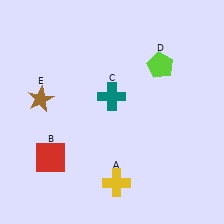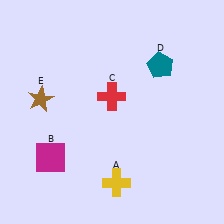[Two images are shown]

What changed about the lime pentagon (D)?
In Image 1, D is lime. In Image 2, it changed to teal.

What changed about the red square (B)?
In Image 1, B is red. In Image 2, it changed to magenta.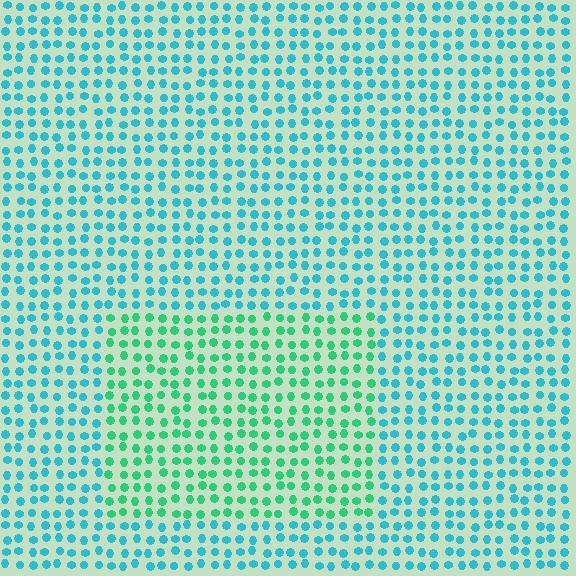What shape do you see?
I see a rectangle.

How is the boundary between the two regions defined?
The boundary is defined purely by a slight shift in hue (about 39 degrees). Spacing, size, and orientation are identical on both sides.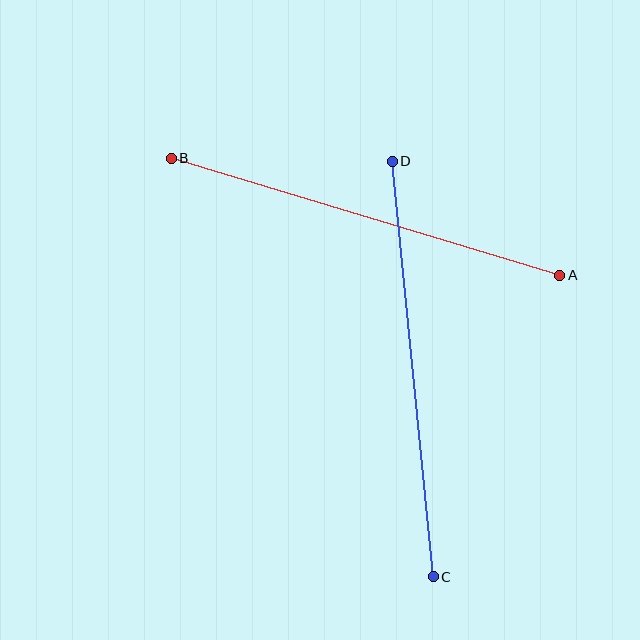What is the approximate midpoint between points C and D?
The midpoint is at approximately (413, 369) pixels.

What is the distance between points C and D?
The distance is approximately 418 pixels.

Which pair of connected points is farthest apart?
Points C and D are farthest apart.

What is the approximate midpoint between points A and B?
The midpoint is at approximately (366, 217) pixels.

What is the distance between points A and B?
The distance is approximately 406 pixels.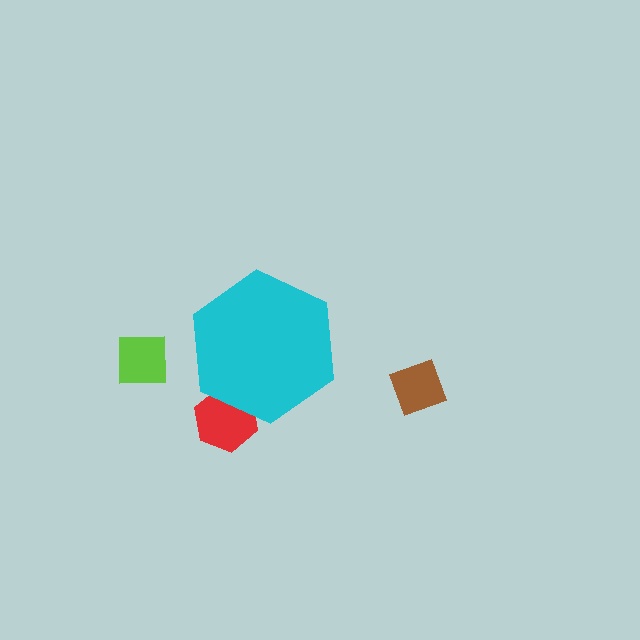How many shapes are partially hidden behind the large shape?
1 shape is partially hidden.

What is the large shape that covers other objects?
A cyan hexagon.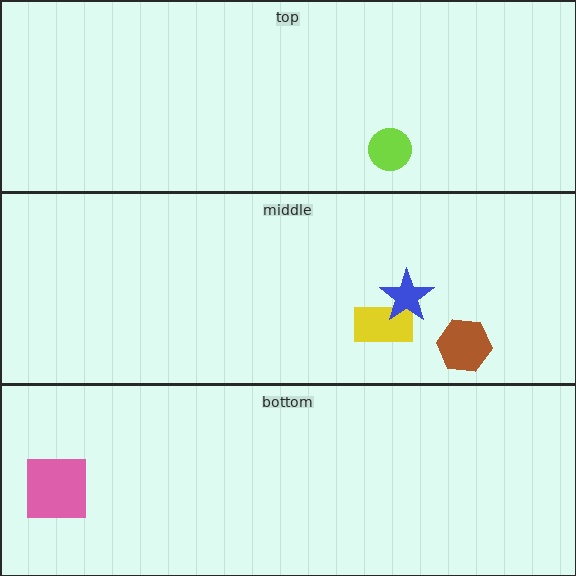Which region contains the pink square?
The bottom region.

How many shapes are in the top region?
1.